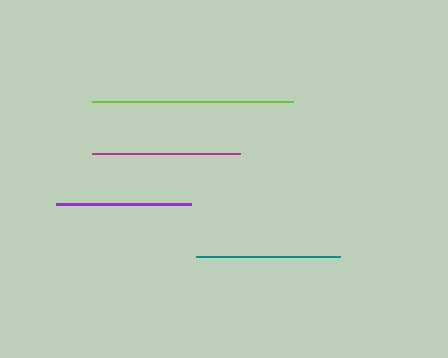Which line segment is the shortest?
The purple line is the shortest at approximately 135 pixels.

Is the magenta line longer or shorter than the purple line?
The magenta line is longer than the purple line.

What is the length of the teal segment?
The teal segment is approximately 144 pixels long.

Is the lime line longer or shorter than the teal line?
The lime line is longer than the teal line.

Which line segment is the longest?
The lime line is the longest at approximately 201 pixels.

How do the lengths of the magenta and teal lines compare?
The magenta and teal lines are approximately the same length.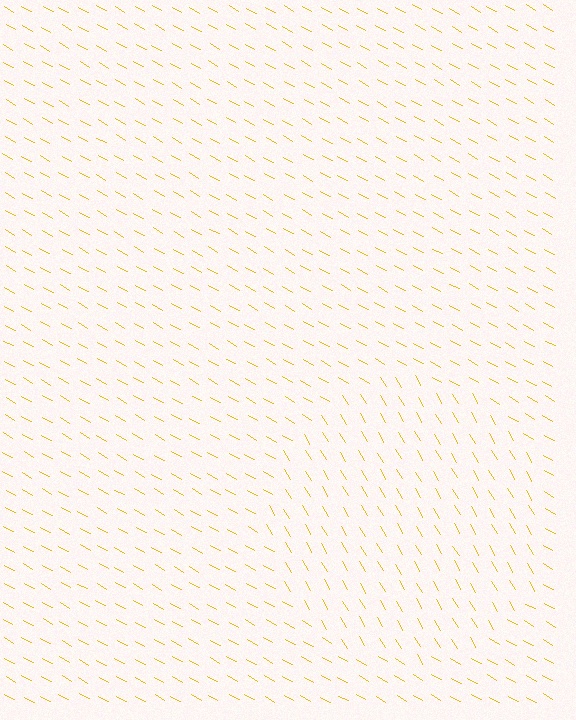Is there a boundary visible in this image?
Yes, there is a texture boundary formed by a change in line orientation.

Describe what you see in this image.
The image is filled with small yellow line segments. A circle region in the image has lines oriented differently from the surrounding lines, creating a visible texture boundary.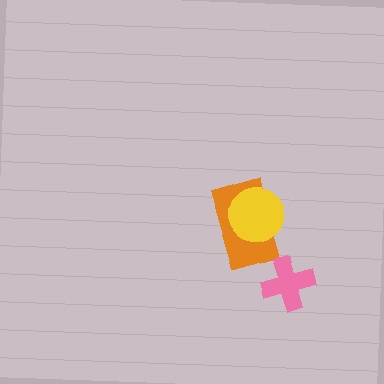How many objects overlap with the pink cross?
0 objects overlap with the pink cross.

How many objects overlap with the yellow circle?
1 object overlaps with the yellow circle.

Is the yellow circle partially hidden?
No, no other shape covers it.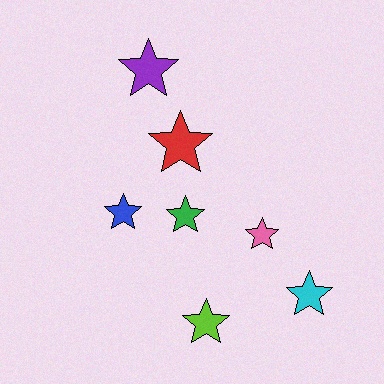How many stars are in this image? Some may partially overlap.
There are 7 stars.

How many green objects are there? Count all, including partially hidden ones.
There is 1 green object.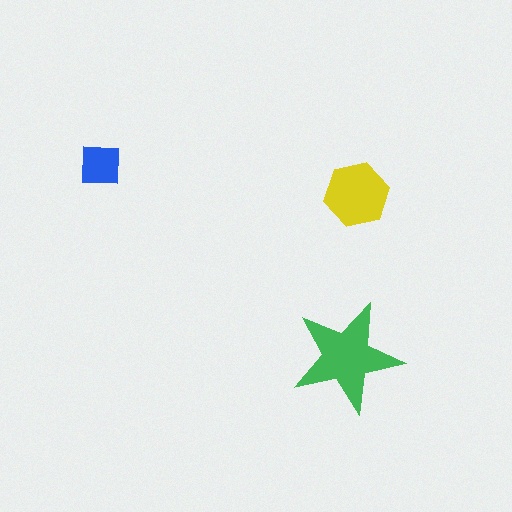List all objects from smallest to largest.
The blue square, the yellow hexagon, the green star.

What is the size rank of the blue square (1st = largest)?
3rd.